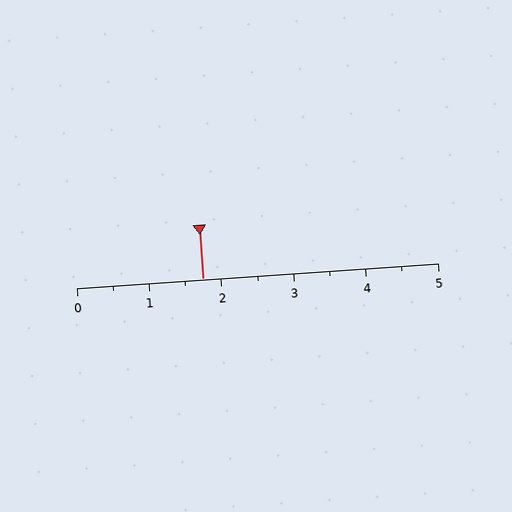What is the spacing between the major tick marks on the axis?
The major ticks are spaced 1 apart.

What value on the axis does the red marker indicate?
The marker indicates approximately 1.8.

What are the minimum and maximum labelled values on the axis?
The axis runs from 0 to 5.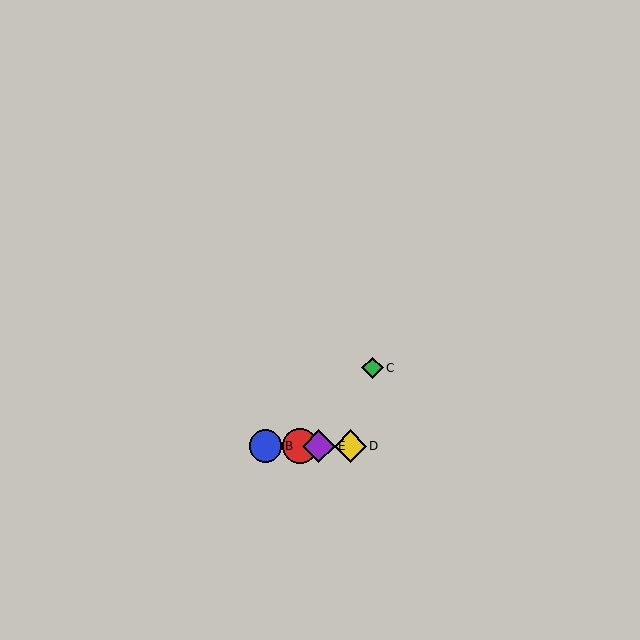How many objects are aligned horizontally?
4 objects (A, B, D, E) are aligned horizontally.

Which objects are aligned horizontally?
Objects A, B, D, E are aligned horizontally.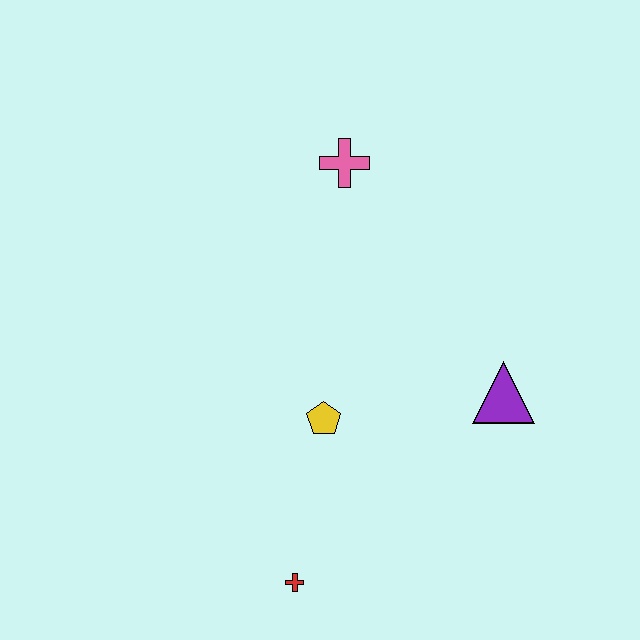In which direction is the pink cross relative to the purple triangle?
The pink cross is above the purple triangle.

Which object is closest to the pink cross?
The yellow pentagon is closest to the pink cross.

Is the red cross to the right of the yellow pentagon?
No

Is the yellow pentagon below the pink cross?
Yes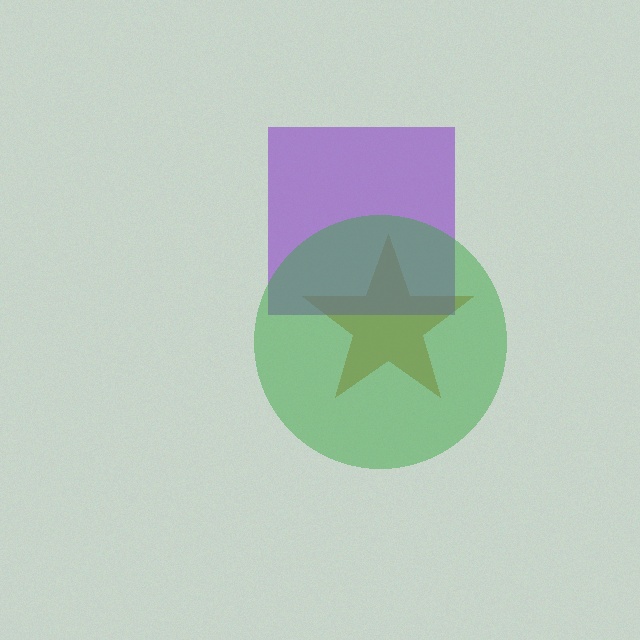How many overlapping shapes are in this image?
There are 3 overlapping shapes in the image.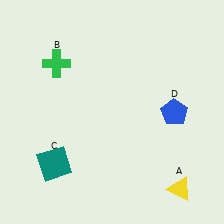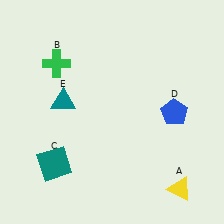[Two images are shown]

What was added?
A teal triangle (E) was added in Image 2.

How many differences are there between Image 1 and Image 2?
There is 1 difference between the two images.